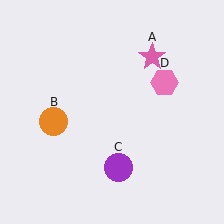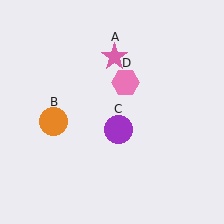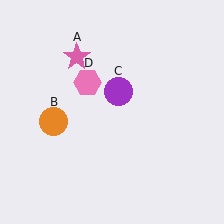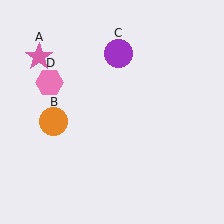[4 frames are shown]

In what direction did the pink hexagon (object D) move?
The pink hexagon (object D) moved left.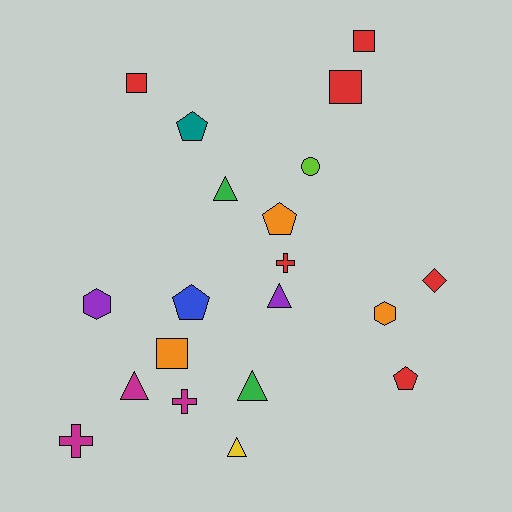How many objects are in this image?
There are 20 objects.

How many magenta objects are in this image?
There are 3 magenta objects.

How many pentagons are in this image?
There are 4 pentagons.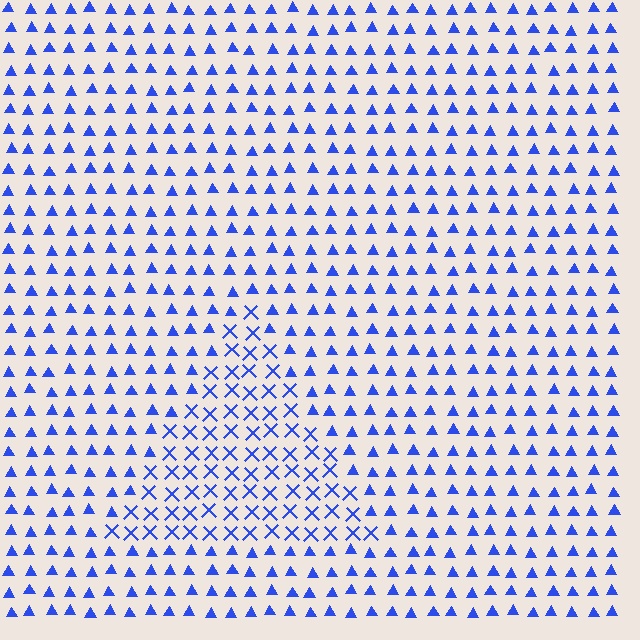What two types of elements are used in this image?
The image uses X marks inside the triangle region and triangles outside it.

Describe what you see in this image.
The image is filled with small blue elements arranged in a uniform grid. A triangle-shaped region contains X marks, while the surrounding area contains triangles. The boundary is defined purely by the change in element shape.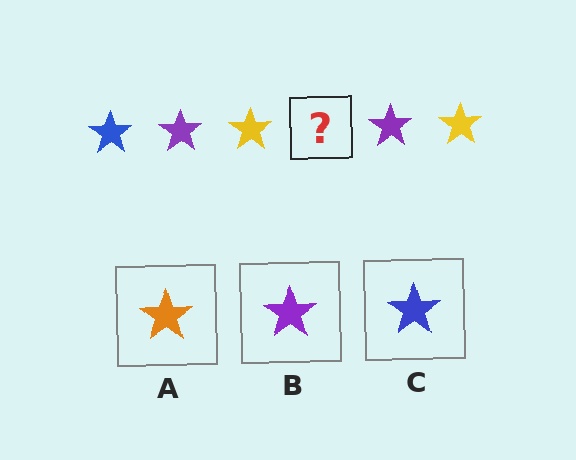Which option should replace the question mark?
Option C.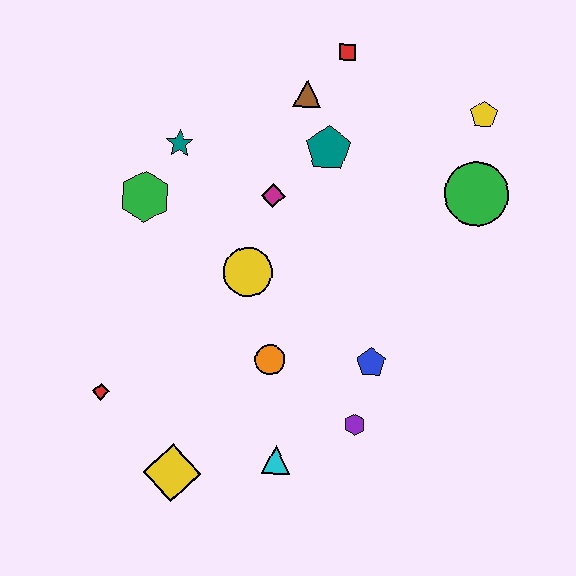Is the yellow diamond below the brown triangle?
Yes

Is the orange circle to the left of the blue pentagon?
Yes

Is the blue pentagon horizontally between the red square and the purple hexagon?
No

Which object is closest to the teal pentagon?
The brown triangle is closest to the teal pentagon.